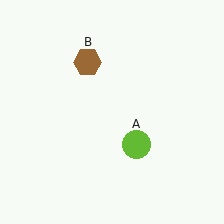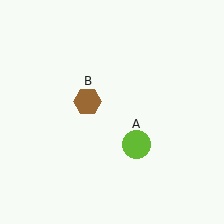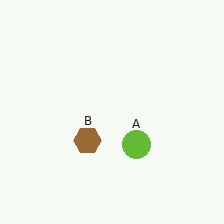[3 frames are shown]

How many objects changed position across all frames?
1 object changed position: brown hexagon (object B).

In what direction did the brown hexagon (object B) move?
The brown hexagon (object B) moved down.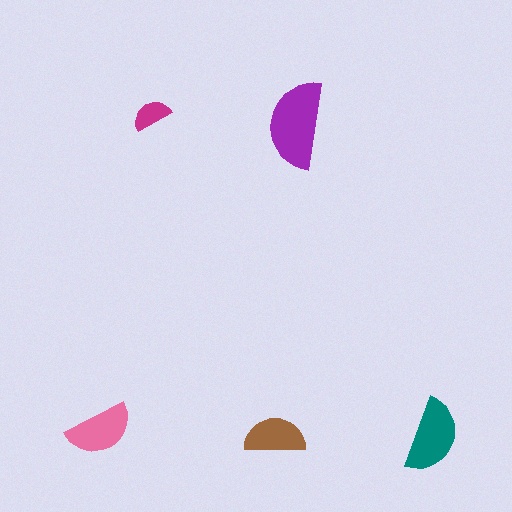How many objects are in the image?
There are 5 objects in the image.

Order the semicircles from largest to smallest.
the purple one, the teal one, the pink one, the brown one, the magenta one.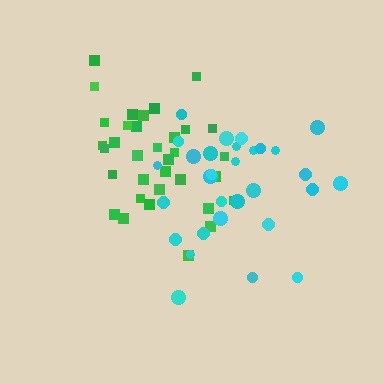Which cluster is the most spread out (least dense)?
Cyan.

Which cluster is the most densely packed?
Green.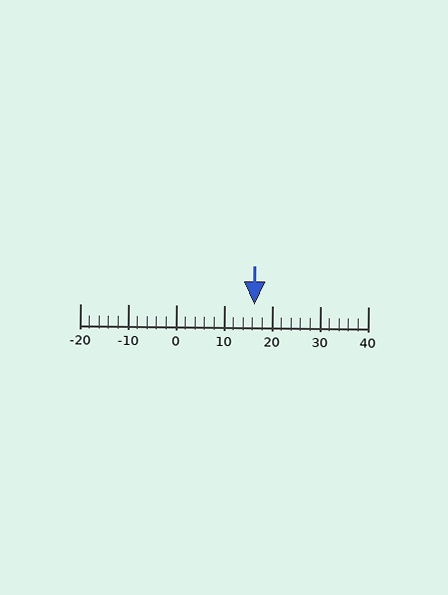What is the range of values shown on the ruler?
The ruler shows values from -20 to 40.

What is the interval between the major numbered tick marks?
The major tick marks are spaced 10 units apart.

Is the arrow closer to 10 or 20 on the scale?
The arrow is closer to 20.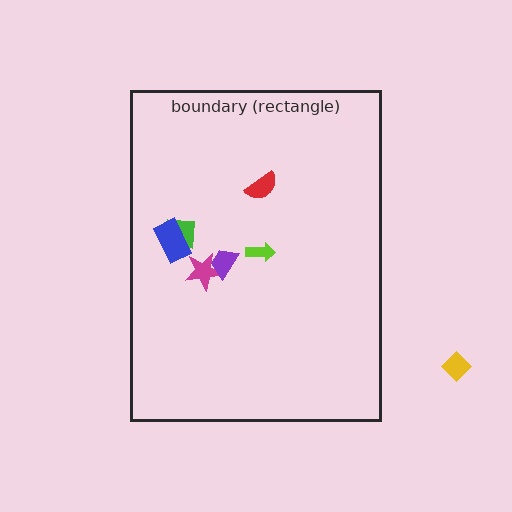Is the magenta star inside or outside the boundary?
Inside.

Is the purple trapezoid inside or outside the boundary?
Inside.